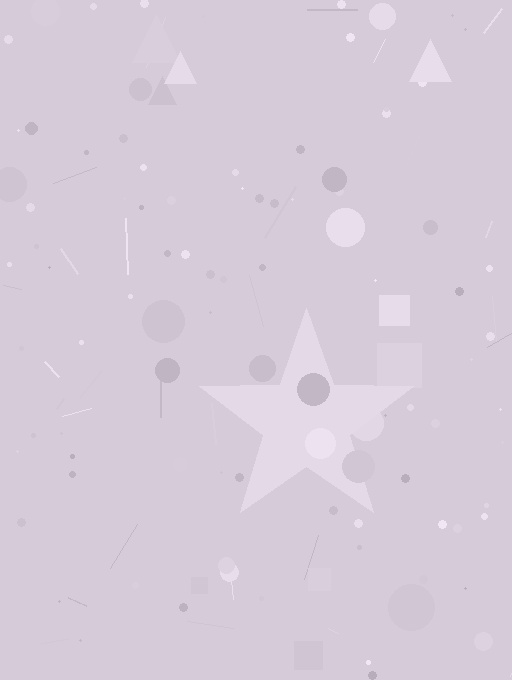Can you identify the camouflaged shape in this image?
The camouflaged shape is a star.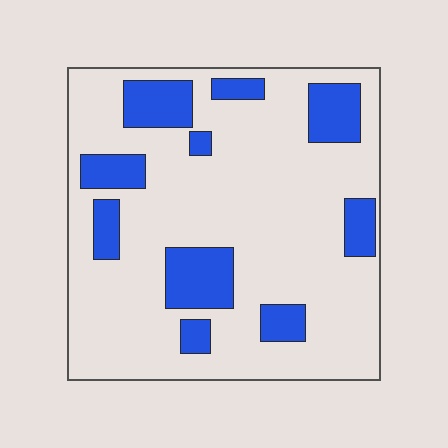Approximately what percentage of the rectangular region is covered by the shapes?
Approximately 20%.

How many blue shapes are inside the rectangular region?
10.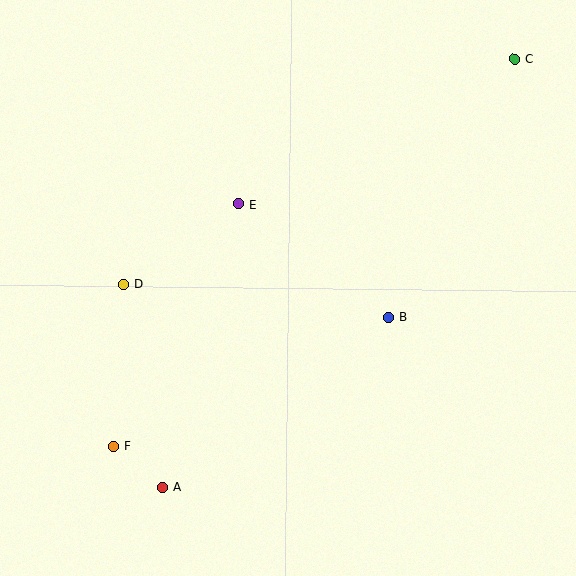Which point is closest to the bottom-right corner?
Point B is closest to the bottom-right corner.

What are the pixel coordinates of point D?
Point D is at (124, 285).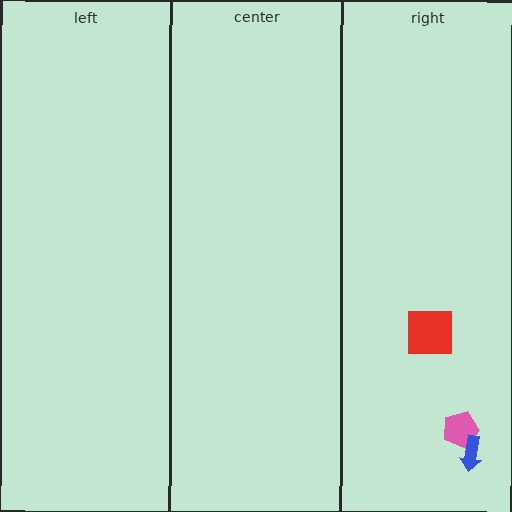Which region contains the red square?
The right region.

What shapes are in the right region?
The red square, the pink pentagon, the blue arrow.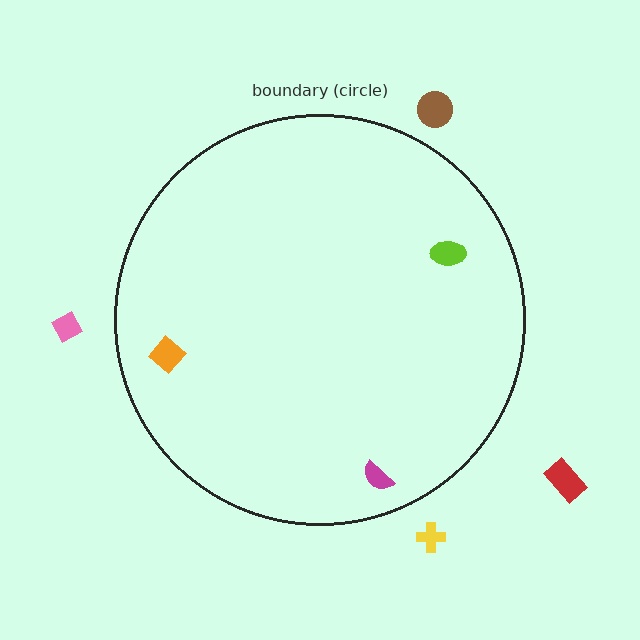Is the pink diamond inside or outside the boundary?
Outside.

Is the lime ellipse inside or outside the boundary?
Inside.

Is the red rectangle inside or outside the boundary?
Outside.